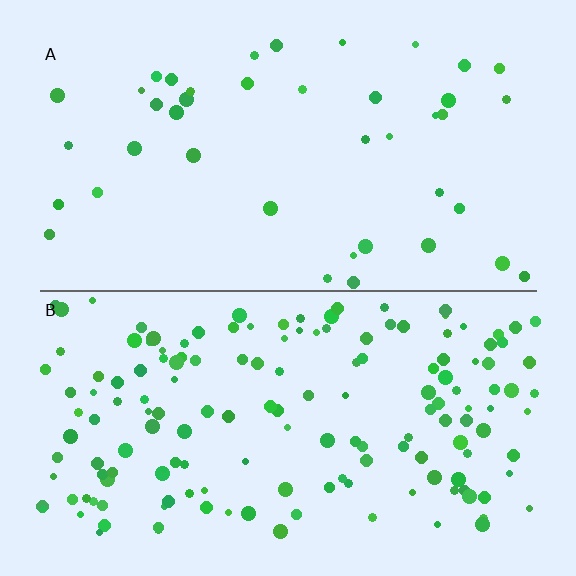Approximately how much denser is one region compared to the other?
Approximately 3.8× — region B over region A.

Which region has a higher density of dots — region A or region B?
B (the bottom).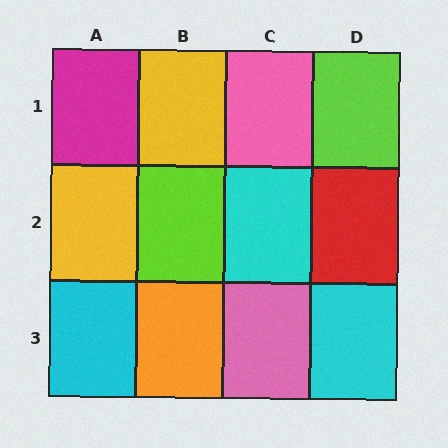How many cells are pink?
2 cells are pink.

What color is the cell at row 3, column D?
Cyan.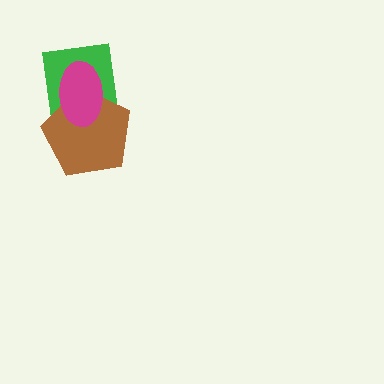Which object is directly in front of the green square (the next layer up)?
The brown pentagon is directly in front of the green square.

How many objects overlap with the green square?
2 objects overlap with the green square.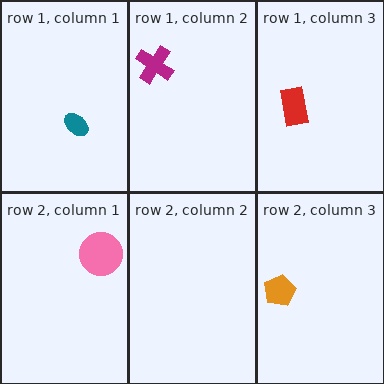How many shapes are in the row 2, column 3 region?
1.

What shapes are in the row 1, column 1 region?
The teal ellipse.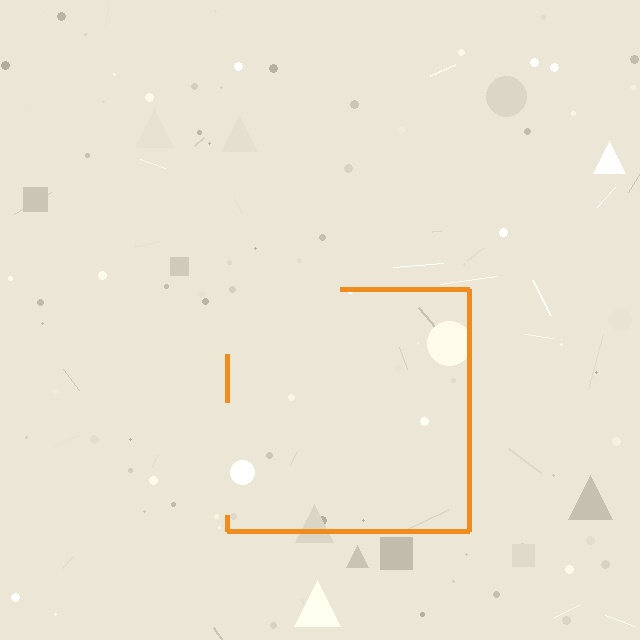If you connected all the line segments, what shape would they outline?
They would outline a square.